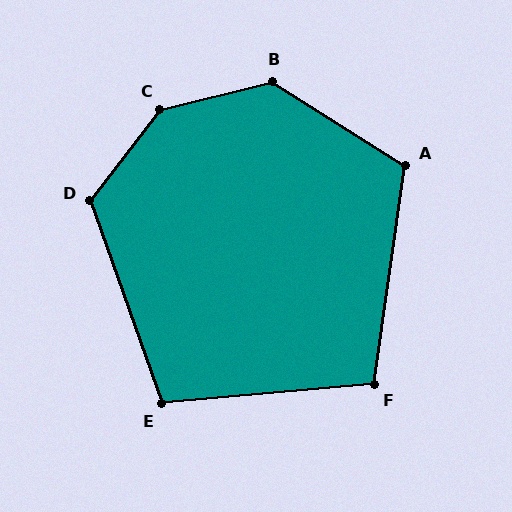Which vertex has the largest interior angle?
C, at approximately 142 degrees.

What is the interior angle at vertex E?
Approximately 105 degrees (obtuse).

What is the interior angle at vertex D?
Approximately 123 degrees (obtuse).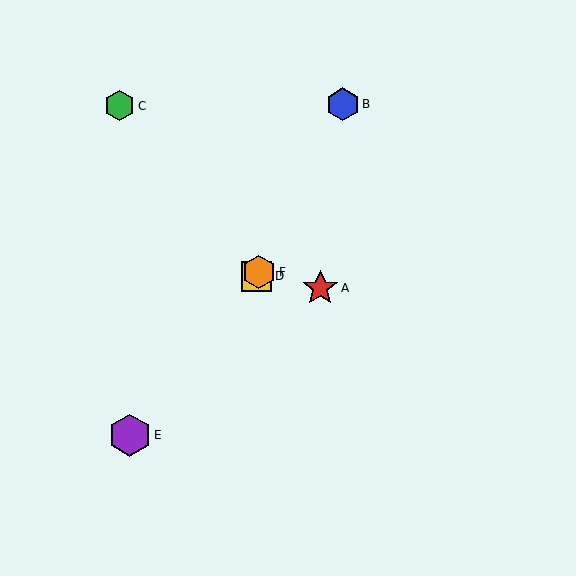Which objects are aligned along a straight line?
Objects B, D, F are aligned along a straight line.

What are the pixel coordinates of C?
Object C is at (119, 106).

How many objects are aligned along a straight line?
3 objects (B, D, F) are aligned along a straight line.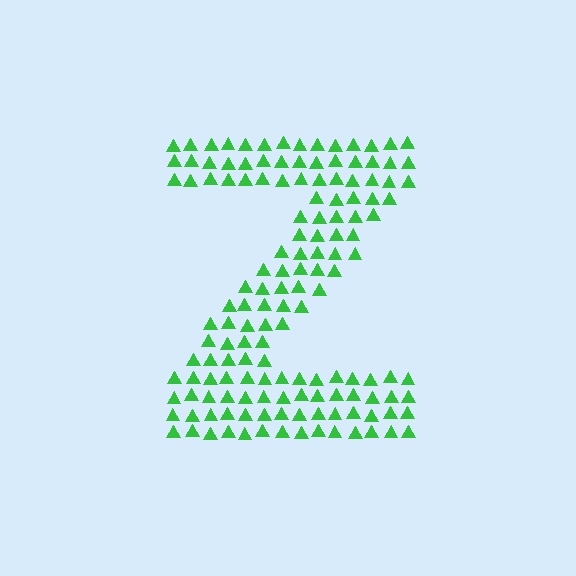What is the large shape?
The large shape is the letter Z.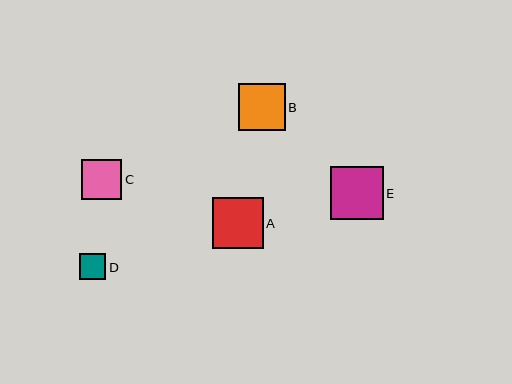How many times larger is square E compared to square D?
Square E is approximately 2.0 times the size of square D.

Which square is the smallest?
Square D is the smallest with a size of approximately 26 pixels.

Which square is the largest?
Square E is the largest with a size of approximately 53 pixels.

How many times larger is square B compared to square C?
Square B is approximately 1.2 times the size of square C.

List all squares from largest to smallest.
From largest to smallest: E, A, B, C, D.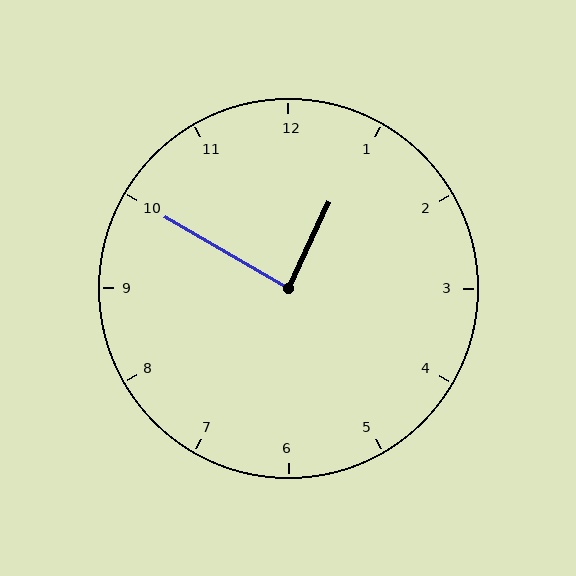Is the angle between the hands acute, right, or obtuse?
It is right.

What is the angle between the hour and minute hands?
Approximately 85 degrees.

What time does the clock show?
12:50.